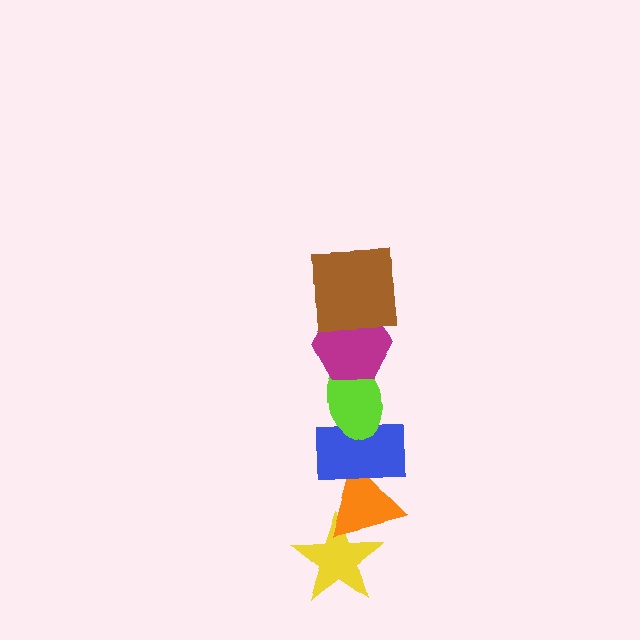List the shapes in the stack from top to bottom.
From top to bottom: the brown square, the magenta hexagon, the lime ellipse, the blue rectangle, the orange triangle, the yellow star.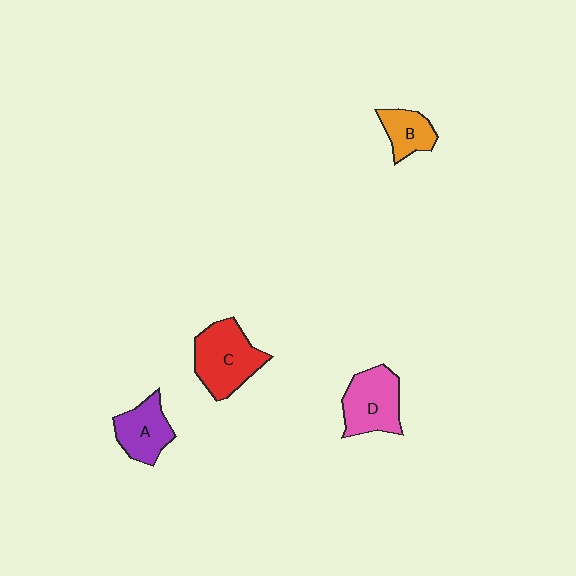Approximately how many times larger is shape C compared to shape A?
Approximately 1.4 times.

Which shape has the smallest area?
Shape B (orange).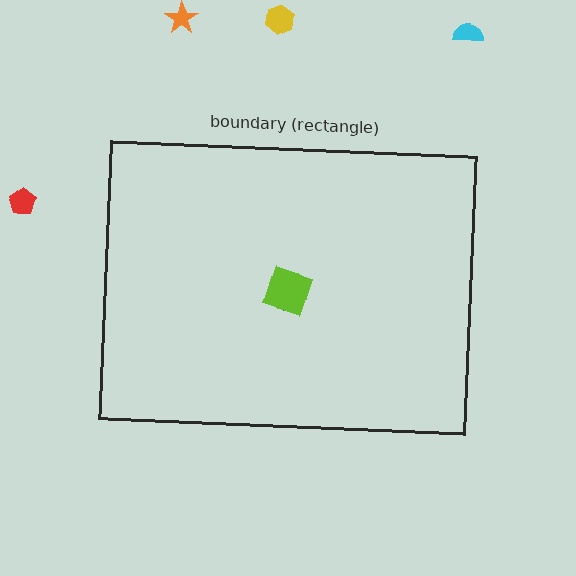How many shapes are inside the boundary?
2 inside, 4 outside.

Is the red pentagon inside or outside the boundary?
Outside.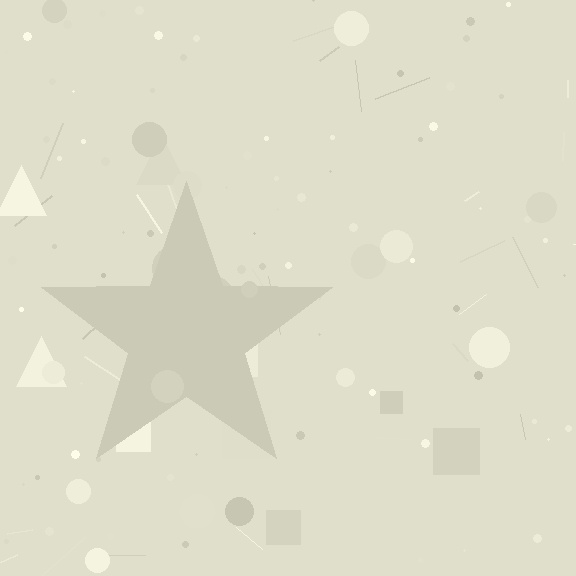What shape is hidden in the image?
A star is hidden in the image.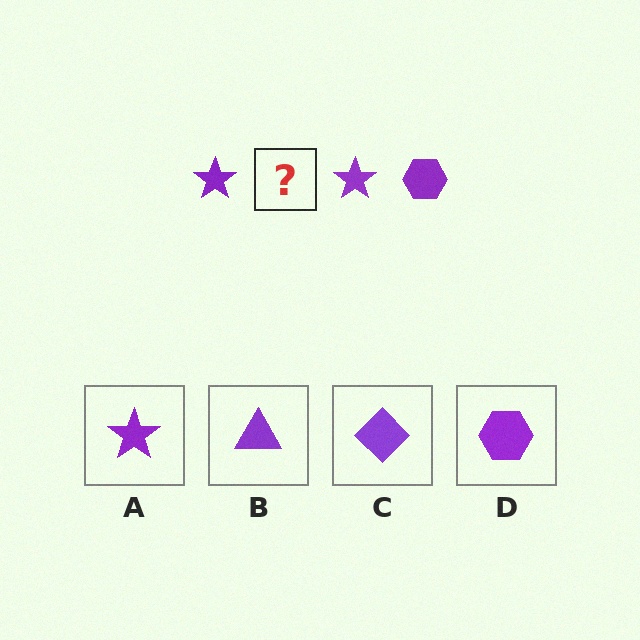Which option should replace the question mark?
Option D.